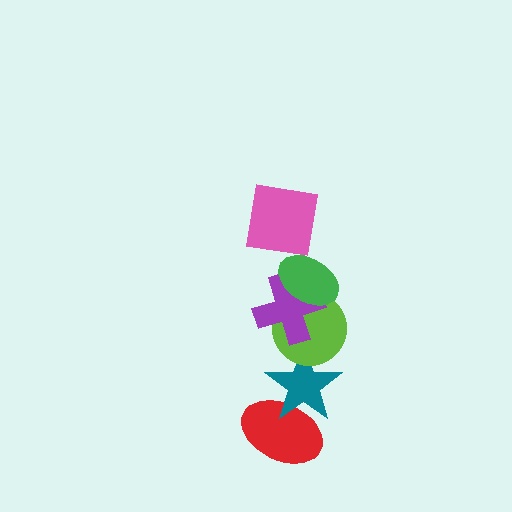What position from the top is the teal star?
The teal star is 5th from the top.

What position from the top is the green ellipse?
The green ellipse is 2nd from the top.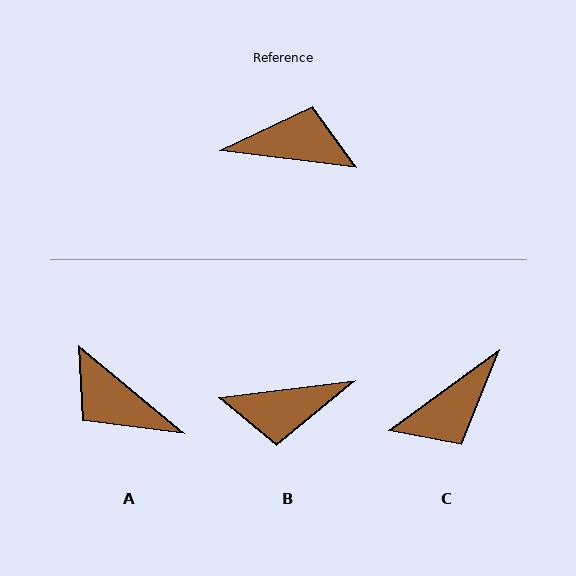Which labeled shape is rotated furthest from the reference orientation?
B, about 165 degrees away.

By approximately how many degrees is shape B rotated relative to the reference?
Approximately 165 degrees clockwise.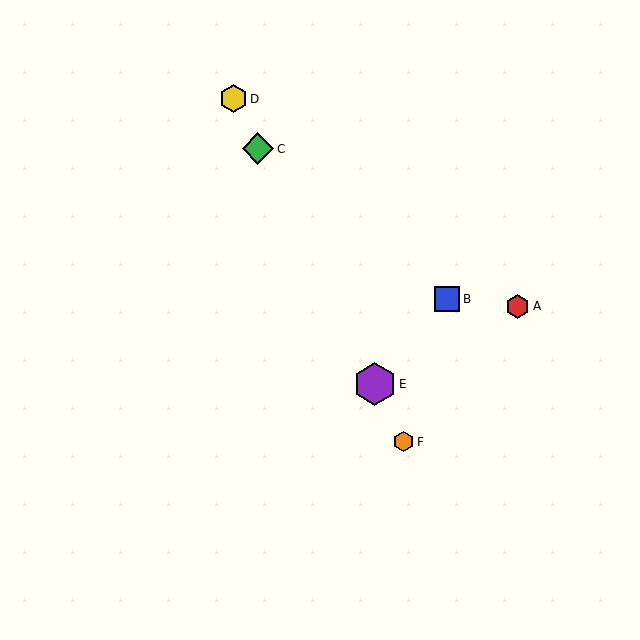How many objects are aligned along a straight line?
4 objects (C, D, E, F) are aligned along a straight line.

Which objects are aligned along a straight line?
Objects C, D, E, F are aligned along a straight line.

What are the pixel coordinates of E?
Object E is at (375, 384).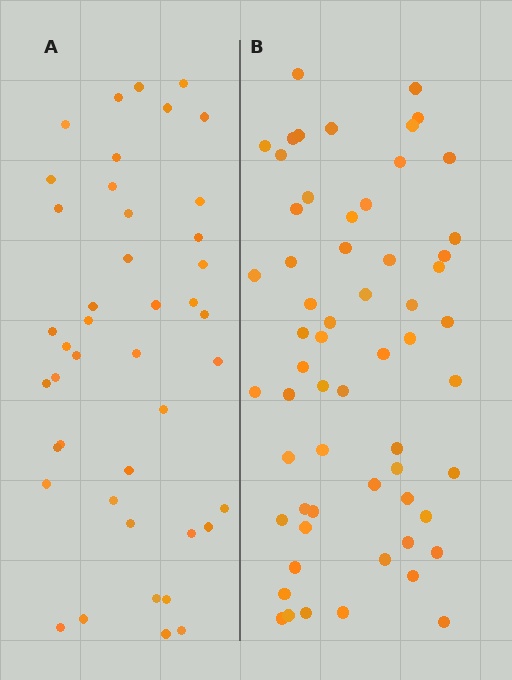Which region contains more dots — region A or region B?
Region B (the right region) has more dots.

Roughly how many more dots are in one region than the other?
Region B has approximately 15 more dots than region A.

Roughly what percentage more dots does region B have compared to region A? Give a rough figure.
About 40% more.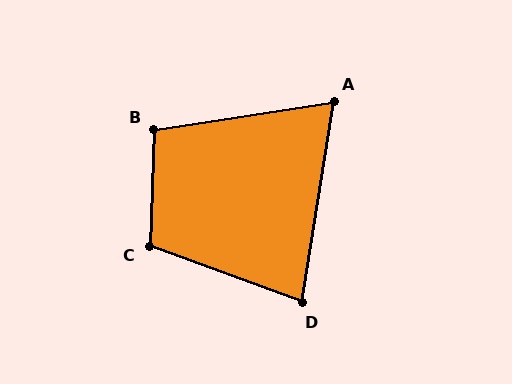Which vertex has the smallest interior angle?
A, at approximately 72 degrees.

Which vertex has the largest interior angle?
C, at approximately 108 degrees.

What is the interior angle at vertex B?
Approximately 101 degrees (obtuse).